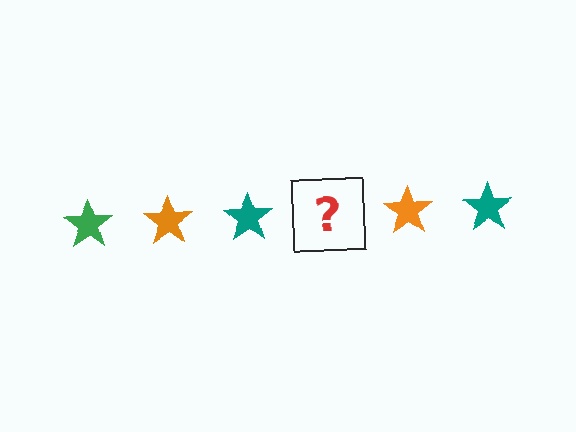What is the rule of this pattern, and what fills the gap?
The rule is that the pattern cycles through green, orange, teal stars. The gap should be filled with a green star.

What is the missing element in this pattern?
The missing element is a green star.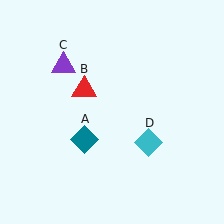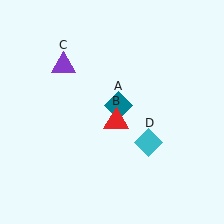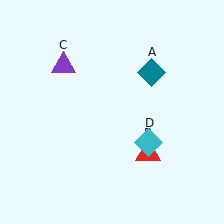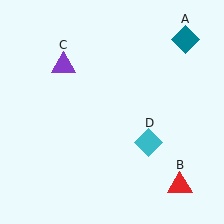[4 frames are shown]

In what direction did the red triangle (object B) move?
The red triangle (object B) moved down and to the right.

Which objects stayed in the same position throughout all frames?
Purple triangle (object C) and cyan diamond (object D) remained stationary.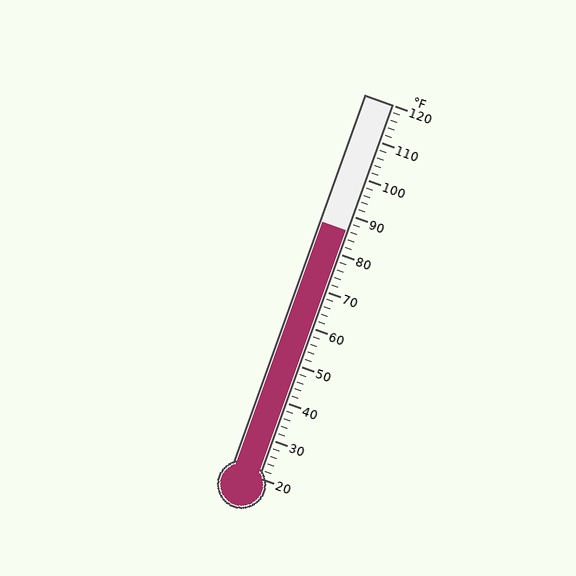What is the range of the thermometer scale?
The thermometer scale ranges from 20°F to 120°F.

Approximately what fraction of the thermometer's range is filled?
The thermometer is filled to approximately 65% of its range.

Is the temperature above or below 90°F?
The temperature is below 90°F.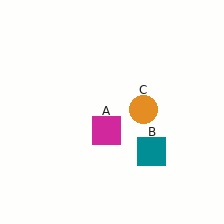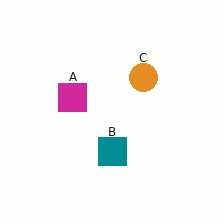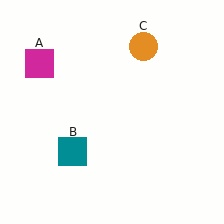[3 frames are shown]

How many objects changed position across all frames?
3 objects changed position: magenta square (object A), teal square (object B), orange circle (object C).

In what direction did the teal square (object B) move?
The teal square (object B) moved left.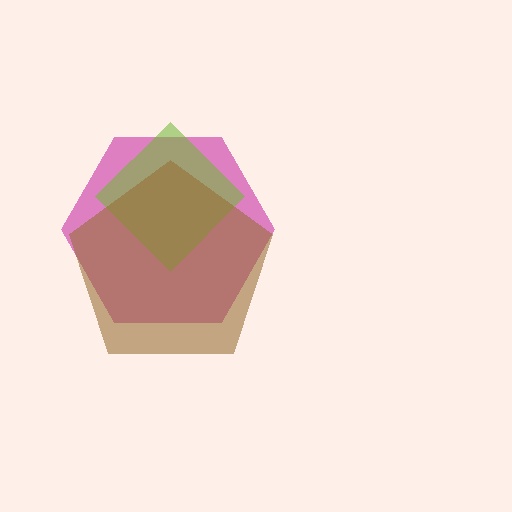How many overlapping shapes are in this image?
There are 3 overlapping shapes in the image.